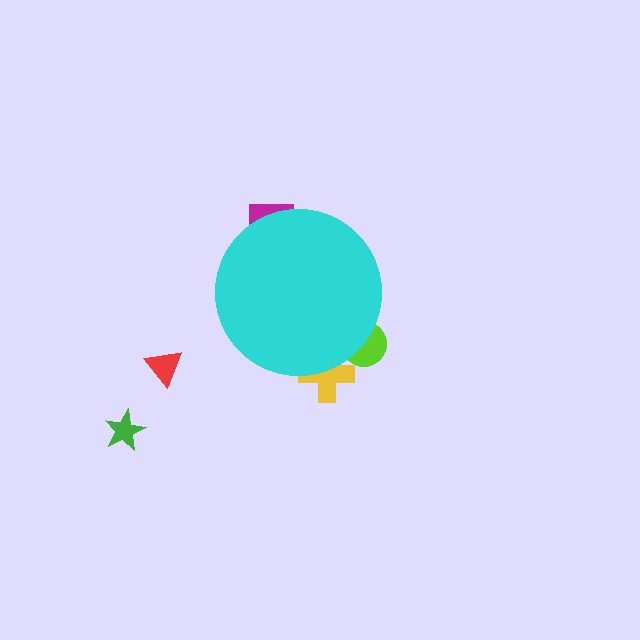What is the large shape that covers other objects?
A cyan circle.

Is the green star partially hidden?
No, the green star is fully visible.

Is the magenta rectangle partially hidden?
Yes, the magenta rectangle is partially hidden behind the cyan circle.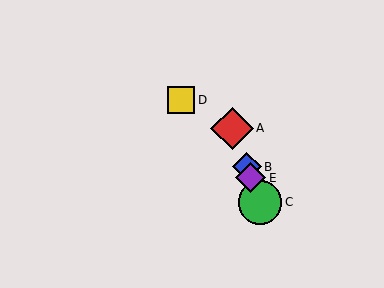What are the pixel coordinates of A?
Object A is at (232, 128).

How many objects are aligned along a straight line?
4 objects (A, B, C, E) are aligned along a straight line.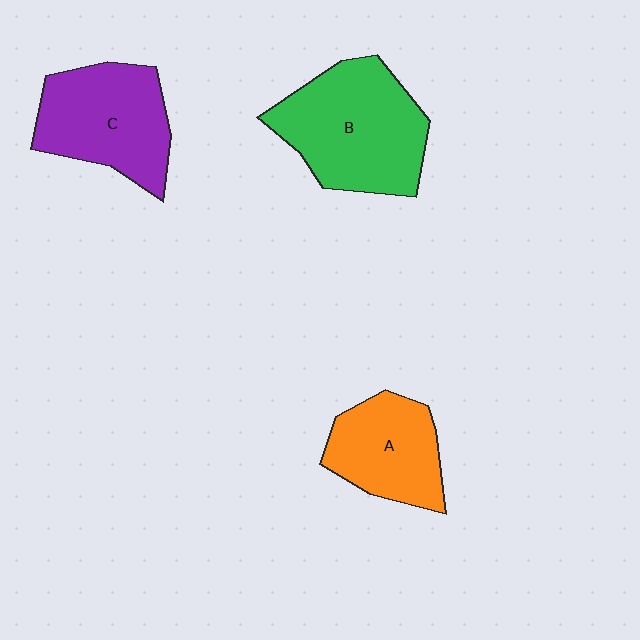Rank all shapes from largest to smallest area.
From largest to smallest: B (green), C (purple), A (orange).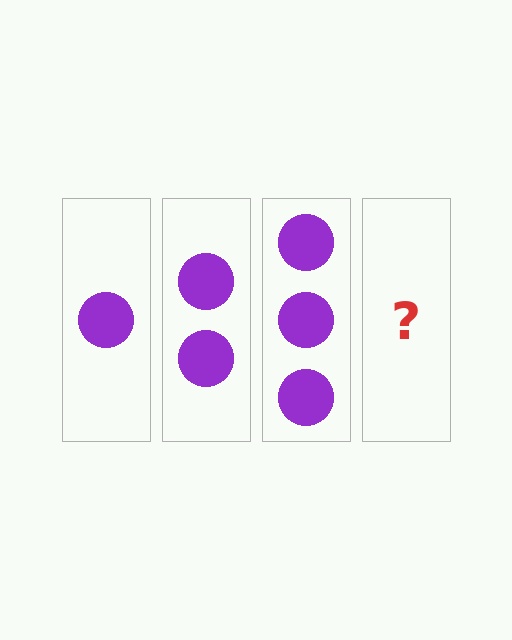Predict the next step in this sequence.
The next step is 4 circles.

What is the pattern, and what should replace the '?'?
The pattern is that each step adds one more circle. The '?' should be 4 circles.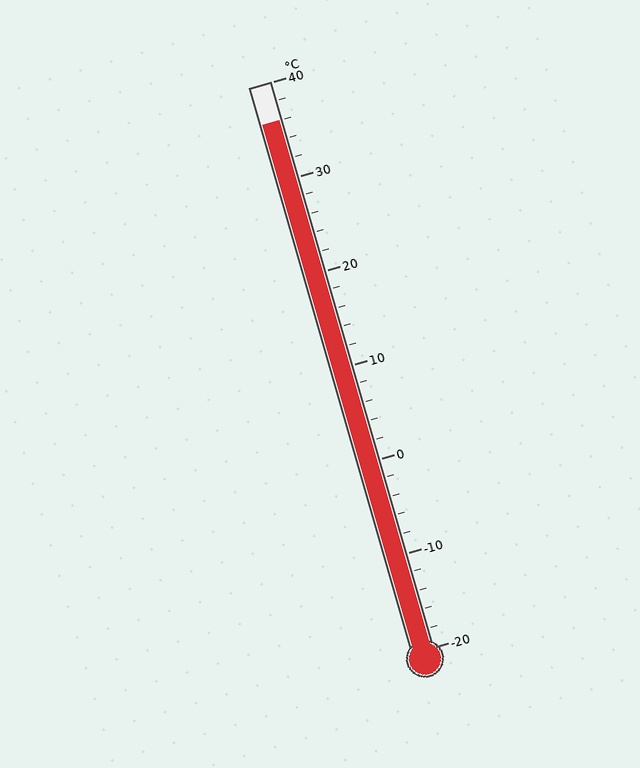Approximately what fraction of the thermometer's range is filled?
The thermometer is filled to approximately 95% of its range.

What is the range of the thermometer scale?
The thermometer scale ranges from -20°C to 40°C.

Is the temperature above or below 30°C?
The temperature is above 30°C.